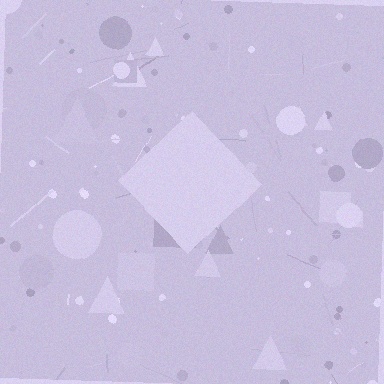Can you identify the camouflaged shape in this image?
The camouflaged shape is a diamond.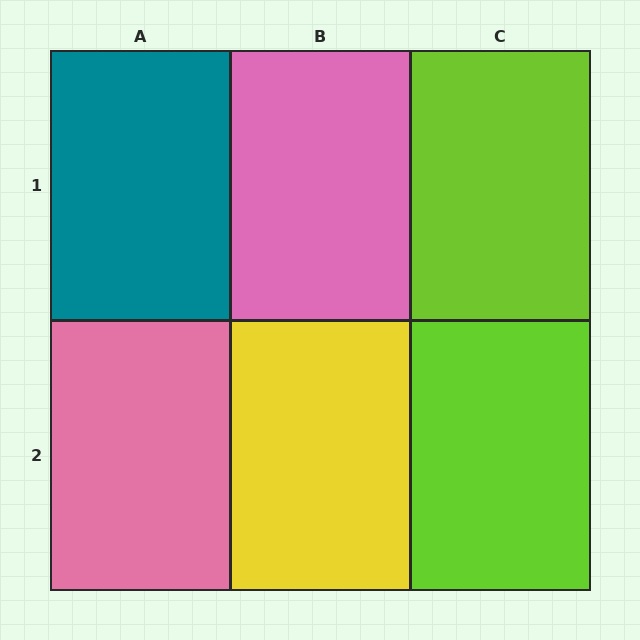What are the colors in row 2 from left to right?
Pink, yellow, lime.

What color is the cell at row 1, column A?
Teal.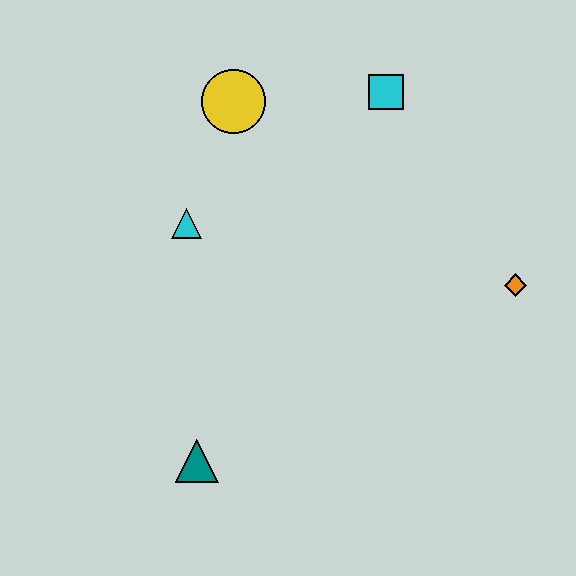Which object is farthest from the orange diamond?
The teal triangle is farthest from the orange diamond.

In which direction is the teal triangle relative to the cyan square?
The teal triangle is below the cyan square.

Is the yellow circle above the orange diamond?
Yes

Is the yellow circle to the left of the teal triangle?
No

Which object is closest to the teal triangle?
The cyan triangle is closest to the teal triangle.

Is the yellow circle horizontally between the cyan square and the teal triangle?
Yes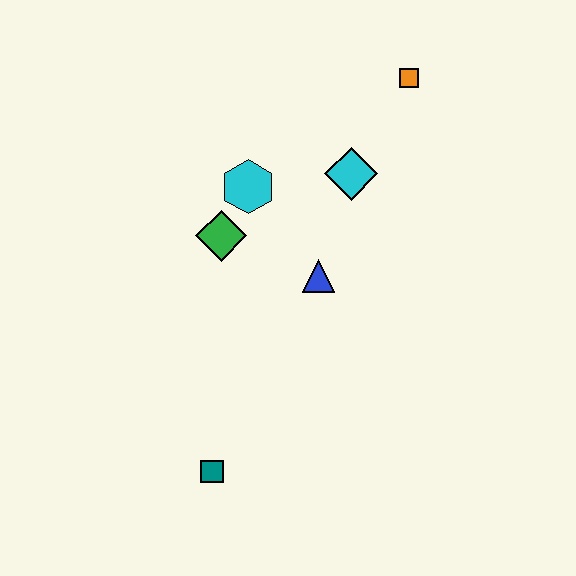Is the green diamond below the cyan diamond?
Yes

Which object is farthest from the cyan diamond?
The teal square is farthest from the cyan diamond.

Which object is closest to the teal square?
The blue triangle is closest to the teal square.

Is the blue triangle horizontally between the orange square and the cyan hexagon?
Yes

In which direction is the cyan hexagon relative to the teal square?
The cyan hexagon is above the teal square.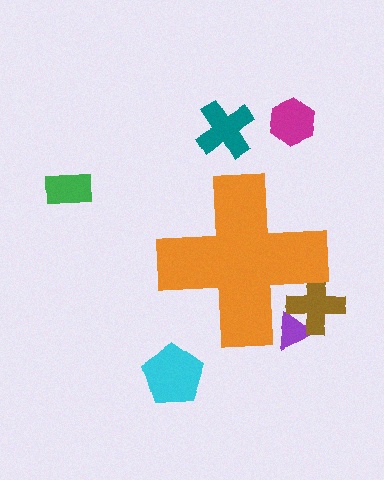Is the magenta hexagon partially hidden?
No, the magenta hexagon is fully visible.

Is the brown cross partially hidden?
Yes, the brown cross is partially hidden behind the orange cross.